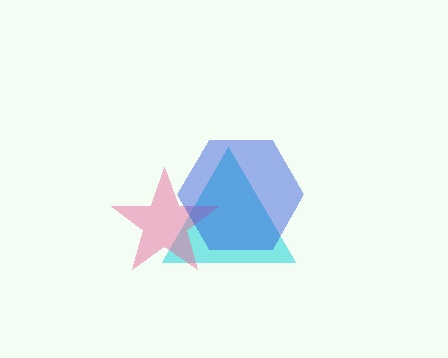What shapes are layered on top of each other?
The layered shapes are: a cyan triangle, a pink star, a blue hexagon.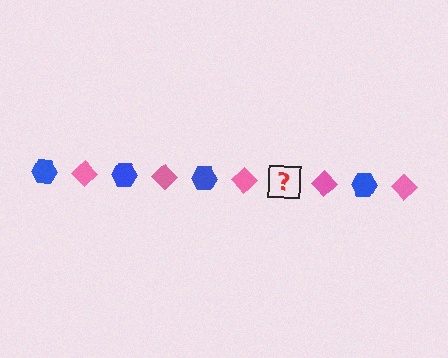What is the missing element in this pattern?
The missing element is a blue hexagon.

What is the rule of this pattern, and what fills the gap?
The rule is that the pattern alternates between blue hexagon and pink diamond. The gap should be filled with a blue hexagon.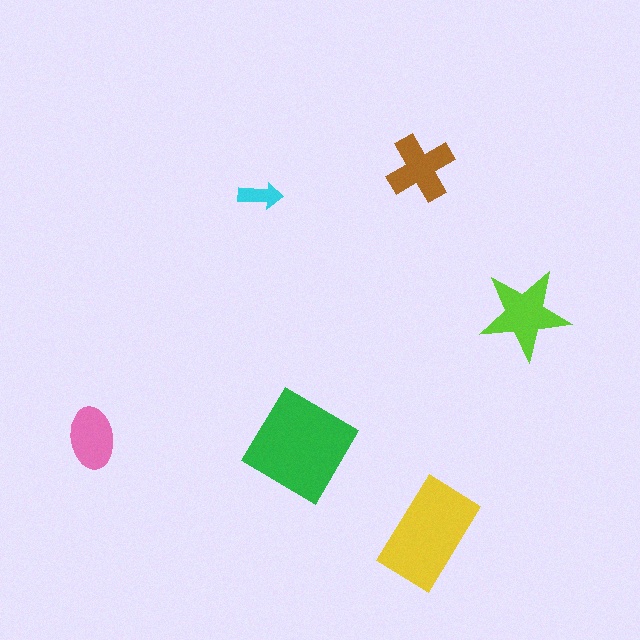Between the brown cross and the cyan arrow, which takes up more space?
The brown cross.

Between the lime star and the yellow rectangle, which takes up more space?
The yellow rectangle.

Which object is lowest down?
The yellow rectangle is bottommost.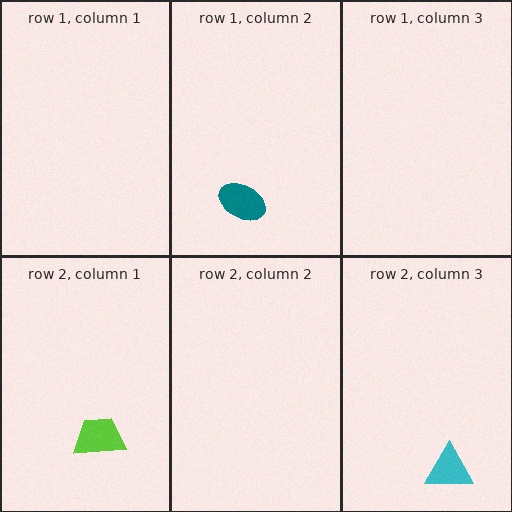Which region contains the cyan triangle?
The row 2, column 3 region.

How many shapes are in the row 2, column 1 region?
1.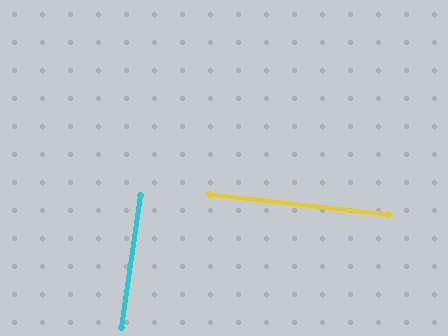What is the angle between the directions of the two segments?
Approximately 88 degrees.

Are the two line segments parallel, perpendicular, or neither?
Perpendicular — they meet at approximately 88°.